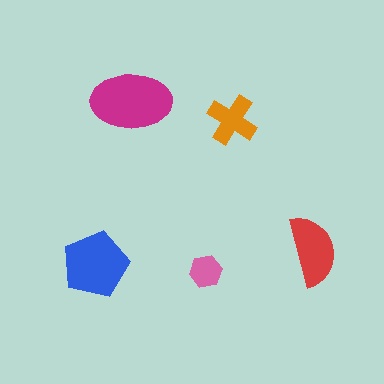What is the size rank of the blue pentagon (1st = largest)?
2nd.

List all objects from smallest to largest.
The pink hexagon, the orange cross, the red semicircle, the blue pentagon, the magenta ellipse.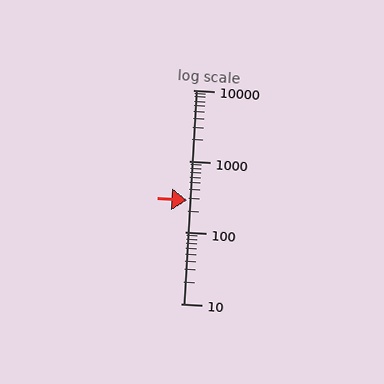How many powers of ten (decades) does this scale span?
The scale spans 3 decades, from 10 to 10000.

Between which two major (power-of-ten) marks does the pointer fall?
The pointer is between 100 and 1000.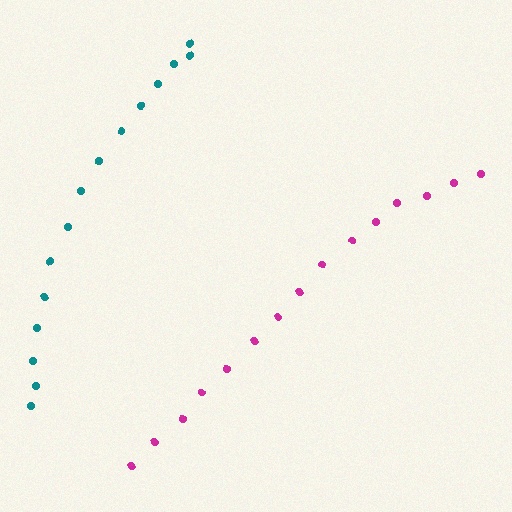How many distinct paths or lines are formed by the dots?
There are 2 distinct paths.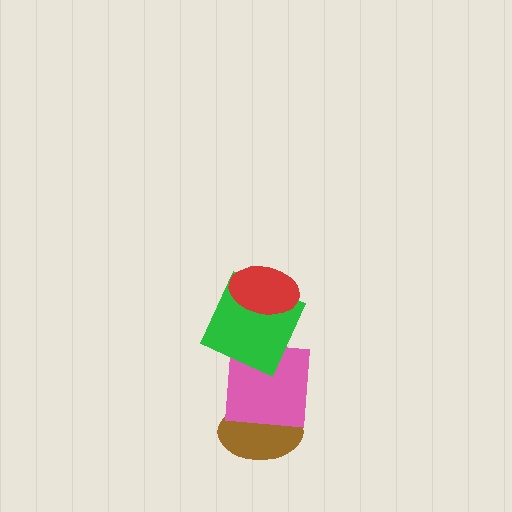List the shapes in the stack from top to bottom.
From top to bottom: the red ellipse, the green square, the pink square, the brown ellipse.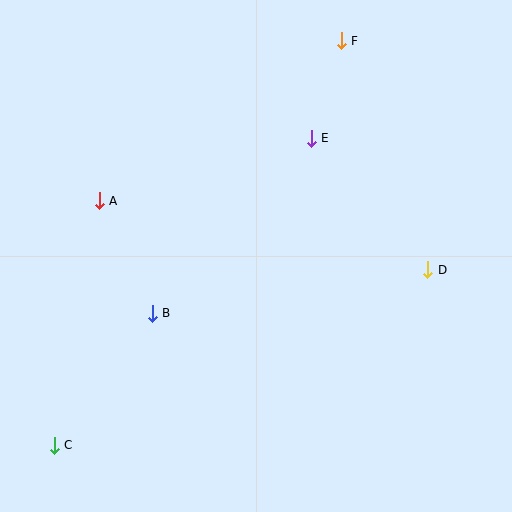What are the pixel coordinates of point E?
Point E is at (311, 138).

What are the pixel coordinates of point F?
Point F is at (341, 41).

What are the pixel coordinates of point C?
Point C is at (54, 445).